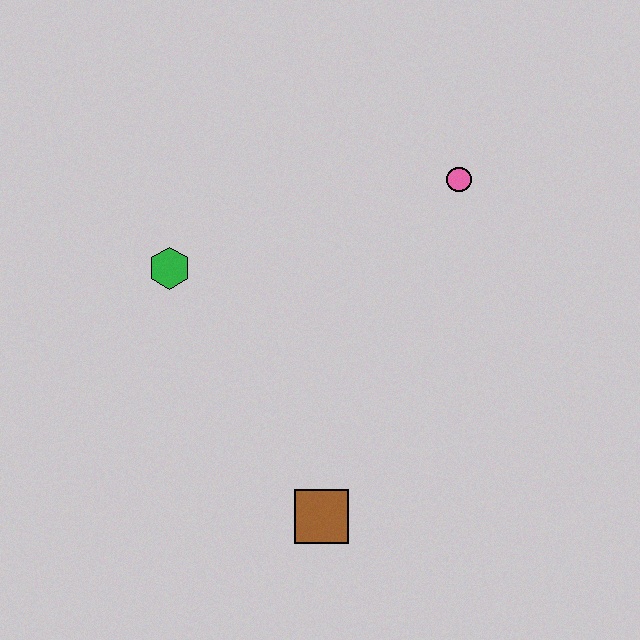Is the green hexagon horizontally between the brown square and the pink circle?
No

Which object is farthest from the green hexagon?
The pink circle is farthest from the green hexagon.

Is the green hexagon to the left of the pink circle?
Yes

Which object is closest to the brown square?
The green hexagon is closest to the brown square.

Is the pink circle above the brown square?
Yes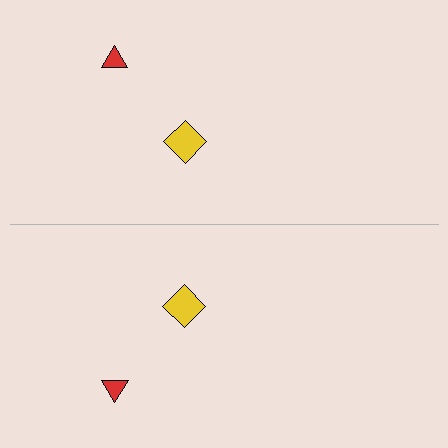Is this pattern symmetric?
Yes, this pattern has bilateral (reflection) symmetry.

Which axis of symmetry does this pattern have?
The pattern has a horizontal axis of symmetry running through the center of the image.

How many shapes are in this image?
There are 4 shapes in this image.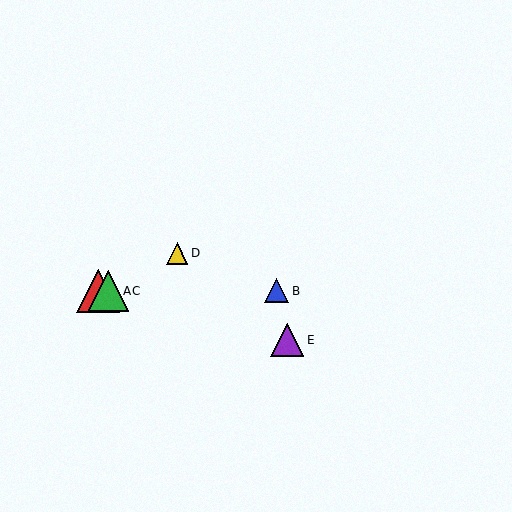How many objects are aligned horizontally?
3 objects (A, B, C) are aligned horizontally.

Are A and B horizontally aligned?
Yes, both are at y≈291.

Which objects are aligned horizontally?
Objects A, B, C are aligned horizontally.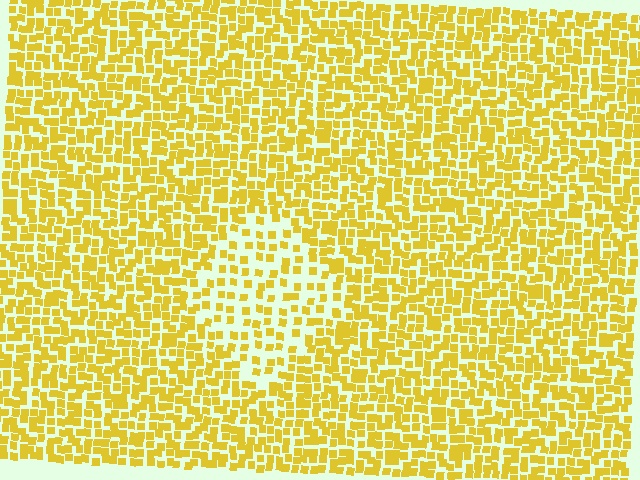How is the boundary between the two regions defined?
The boundary is defined by a change in element density (approximately 1.9x ratio). All elements are the same color, size, and shape.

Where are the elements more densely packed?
The elements are more densely packed outside the diamond boundary.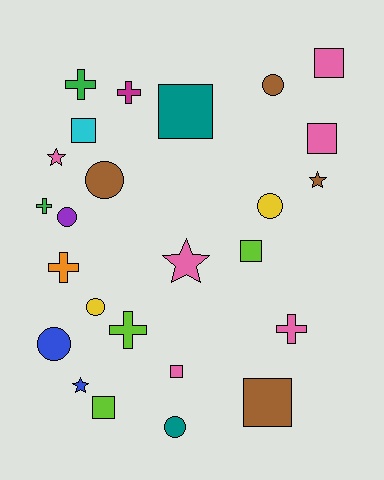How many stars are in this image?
There are 4 stars.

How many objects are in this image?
There are 25 objects.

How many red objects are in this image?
There are no red objects.